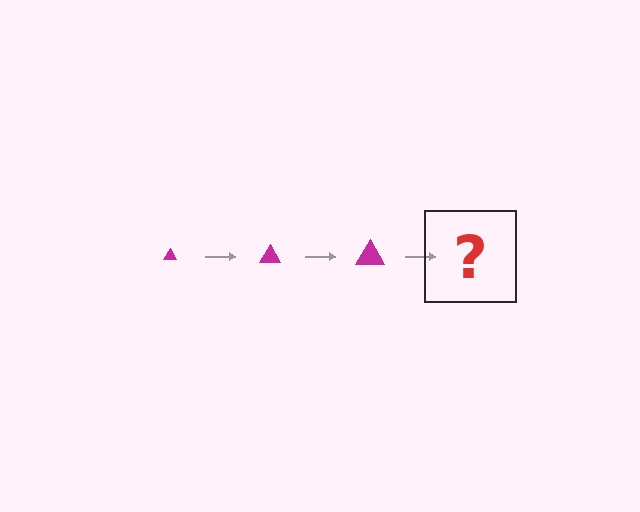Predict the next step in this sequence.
The next step is a magenta triangle, larger than the previous one.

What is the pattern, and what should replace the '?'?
The pattern is that the triangle gets progressively larger each step. The '?' should be a magenta triangle, larger than the previous one.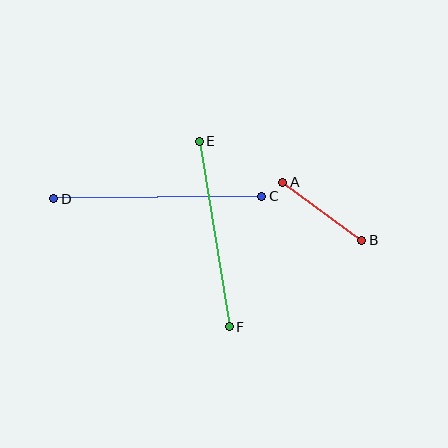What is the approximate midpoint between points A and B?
The midpoint is at approximately (322, 211) pixels.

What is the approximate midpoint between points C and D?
The midpoint is at approximately (158, 197) pixels.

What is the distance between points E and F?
The distance is approximately 188 pixels.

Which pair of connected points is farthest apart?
Points C and D are farthest apart.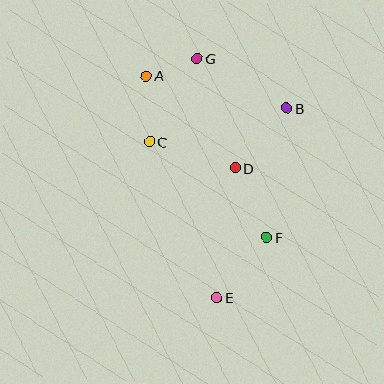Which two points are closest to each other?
Points A and G are closest to each other.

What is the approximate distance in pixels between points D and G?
The distance between D and G is approximately 116 pixels.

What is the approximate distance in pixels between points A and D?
The distance between A and D is approximately 128 pixels.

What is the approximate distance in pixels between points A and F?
The distance between A and F is approximately 201 pixels.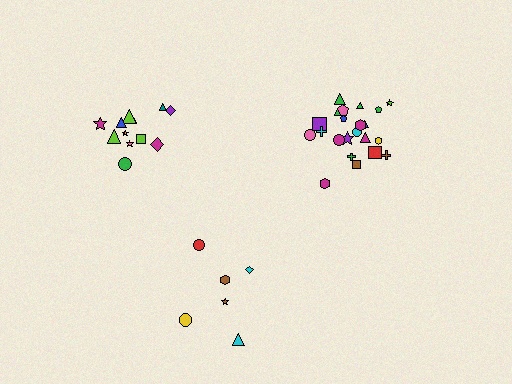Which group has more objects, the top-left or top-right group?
The top-right group.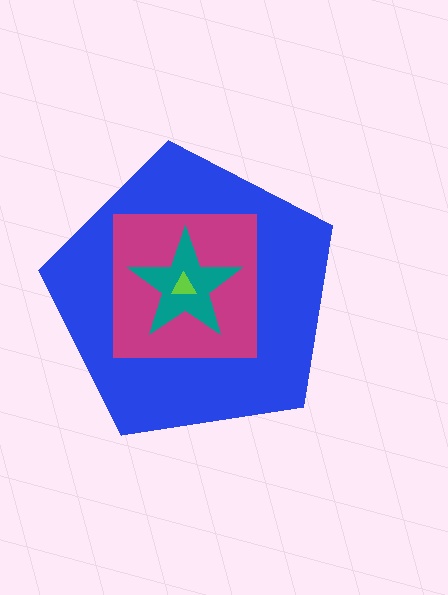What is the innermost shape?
The lime triangle.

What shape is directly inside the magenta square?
The teal star.